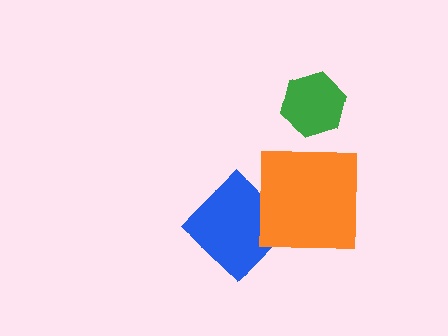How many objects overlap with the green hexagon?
0 objects overlap with the green hexagon.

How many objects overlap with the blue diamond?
1 object overlaps with the blue diamond.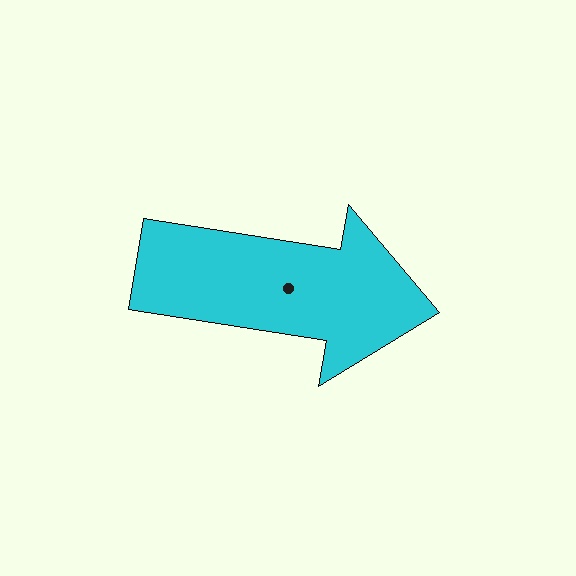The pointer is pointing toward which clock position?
Roughly 3 o'clock.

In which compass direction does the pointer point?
East.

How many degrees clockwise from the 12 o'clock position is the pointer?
Approximately 99 degrees.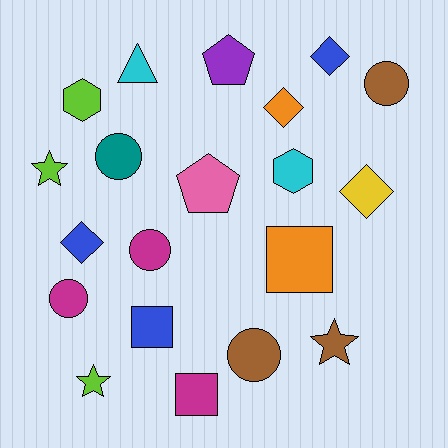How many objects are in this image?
There are 20 objects.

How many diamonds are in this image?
There are 4 diamonds.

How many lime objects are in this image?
There are 3 lime objects.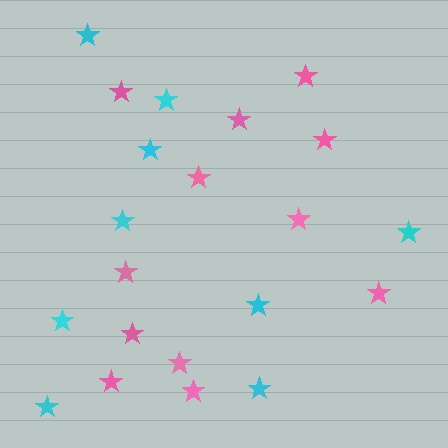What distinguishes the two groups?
There are 2 groups: one group of cyan stars (9) and one group of pink stars (12).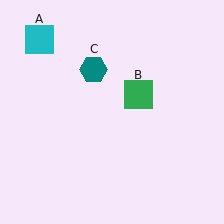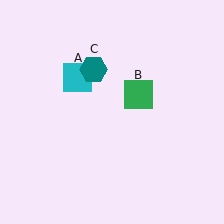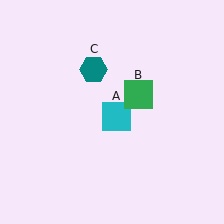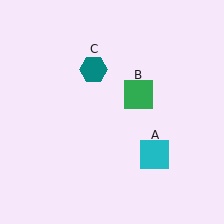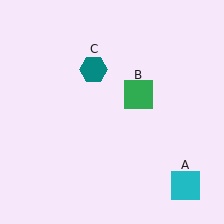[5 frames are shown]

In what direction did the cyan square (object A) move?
The cyan square (object A) moved down and to the right.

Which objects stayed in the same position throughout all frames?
Green square (object B) and teal hexagon (object C) remained stationary.